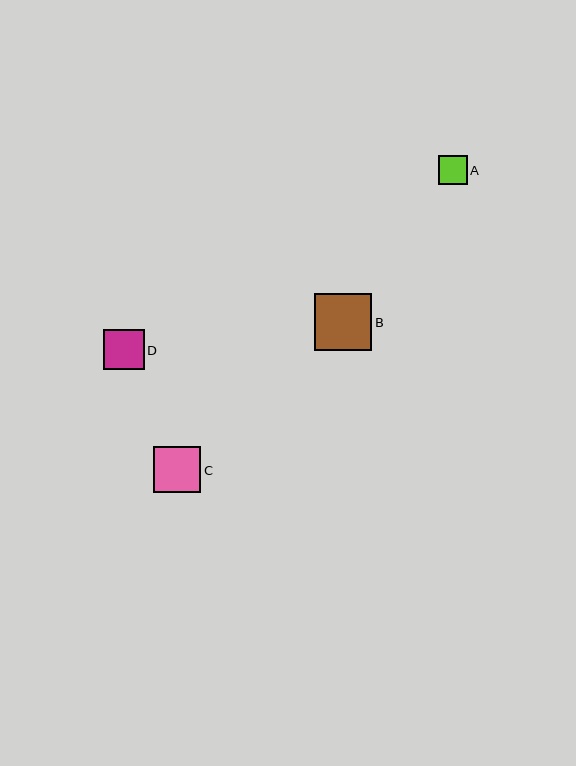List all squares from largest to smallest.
From largest to smallest: B, C, D, A.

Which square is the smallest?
Square A is the smallest with a size of approximately 29 pixels.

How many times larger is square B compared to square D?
Square B is approximately 1.4 times the size of square D.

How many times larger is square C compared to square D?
Square C is approximately 1.2 times the size of square D.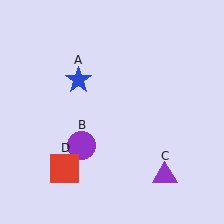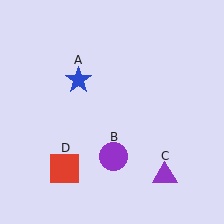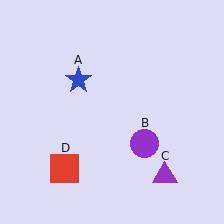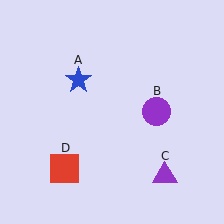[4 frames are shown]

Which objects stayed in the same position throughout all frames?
Blue star (object A) and purple triangle (object C) and red square (object D) remained stationary.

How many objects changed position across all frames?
1 object changed position: purple circle (object B).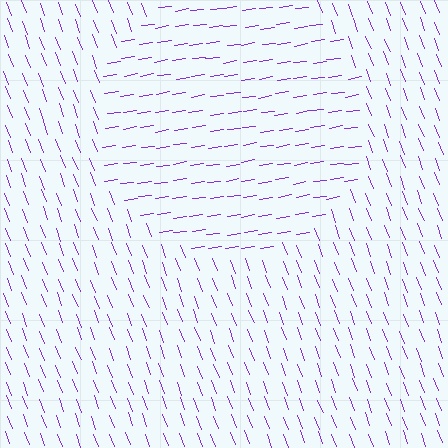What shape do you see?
I see a circle.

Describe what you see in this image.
The image is filled with small purple line segments. A circle region in the image has lines oriented differently from the surrounding lines, creating a visible texture boundary.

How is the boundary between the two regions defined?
The boundary is defined purely by a change in line orientation (approximately 78 degrees difference). All lines are the same color and thickness.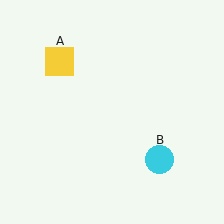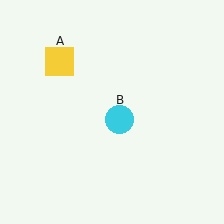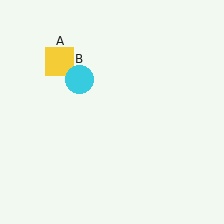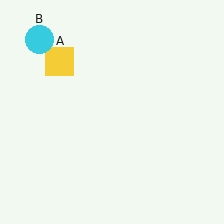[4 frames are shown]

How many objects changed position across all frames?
1 object changed position: cyan circle (object B).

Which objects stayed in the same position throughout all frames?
Yellow square (object A) remained stationary.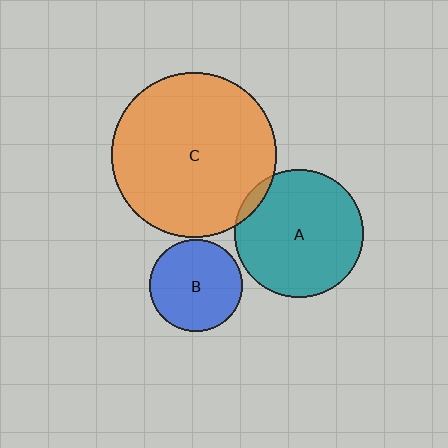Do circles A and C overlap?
Yes.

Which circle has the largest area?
Circle C (orange).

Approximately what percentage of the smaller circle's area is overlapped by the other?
Approximately 5%.